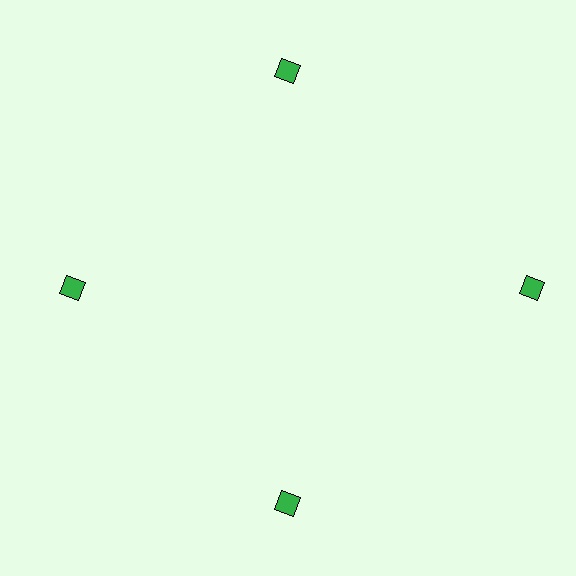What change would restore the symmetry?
The symmetry would be restored by moving it inward, back onto the ring so that all 4 diamonds sit at equal angles and equal distance from the center.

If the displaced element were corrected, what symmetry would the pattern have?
It would have 4-fold rotational symmetry — the pattern would map onto itself every 90 degrees.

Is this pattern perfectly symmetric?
No. The 4 green diamonds are arranged in a ring, but one element near the 3 o'clock position is pushed outward from the center, breaking the 4-fold rotational symmetry.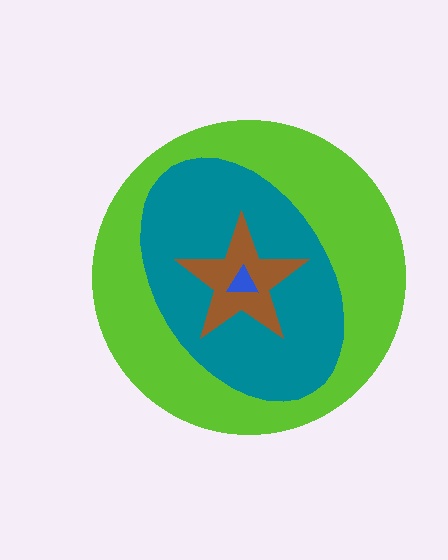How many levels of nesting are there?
4.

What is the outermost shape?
The lime circle.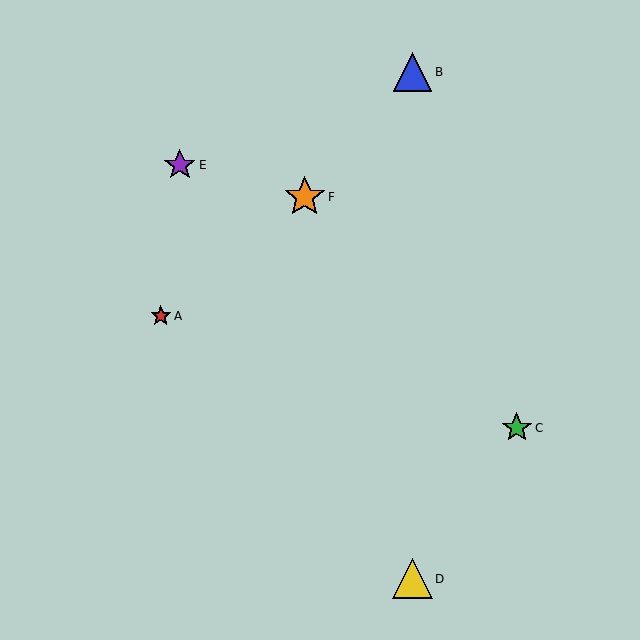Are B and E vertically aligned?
No, B is at x≈412 and E is at x≈180.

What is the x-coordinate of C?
Object C is at x≈517.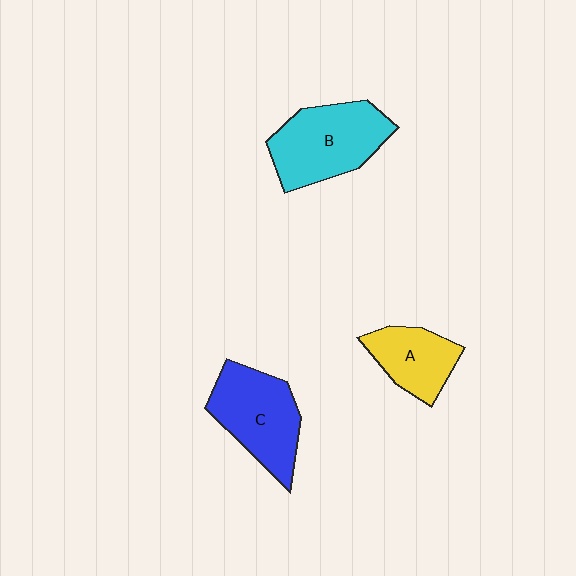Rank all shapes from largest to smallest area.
From largest to smallest: B (cyan), C (blue), A (yellow).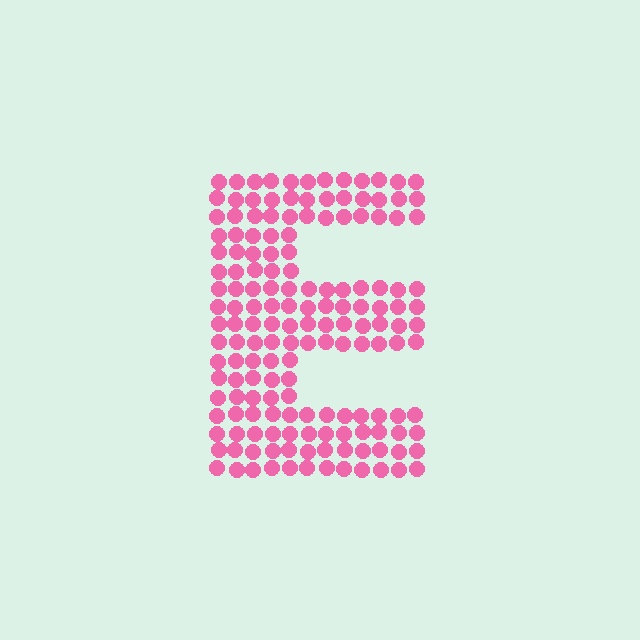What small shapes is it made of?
It is made of small circles.